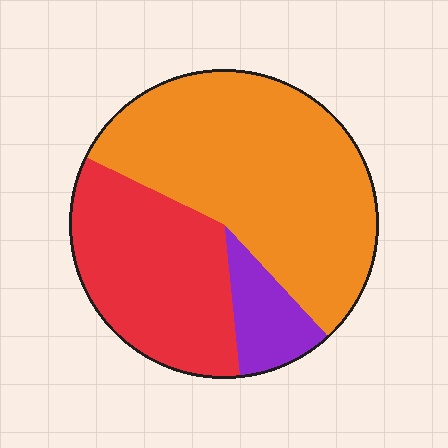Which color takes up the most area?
Orange, at roughly 55%.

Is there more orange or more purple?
Orange.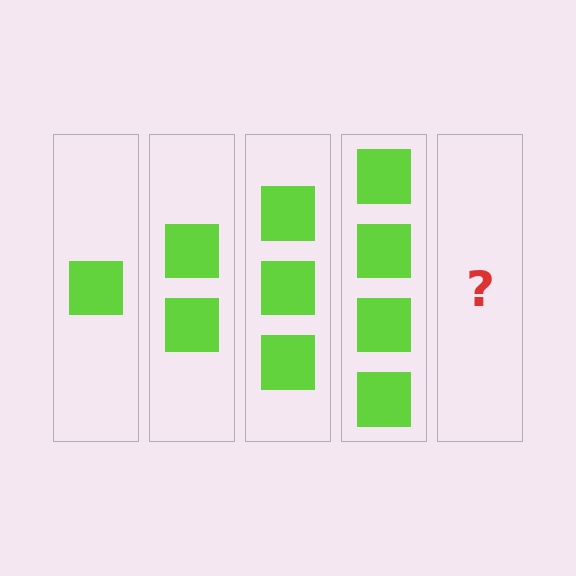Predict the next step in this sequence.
The next step is 5 squares.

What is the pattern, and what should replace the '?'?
The pattern is that each step adds one more square. The '?' should be 5 squares.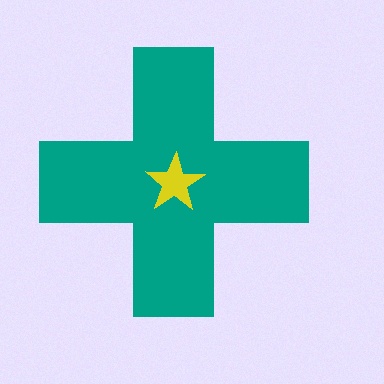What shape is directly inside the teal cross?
The yellow star.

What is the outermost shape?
The teal cross.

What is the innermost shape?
The yellow star.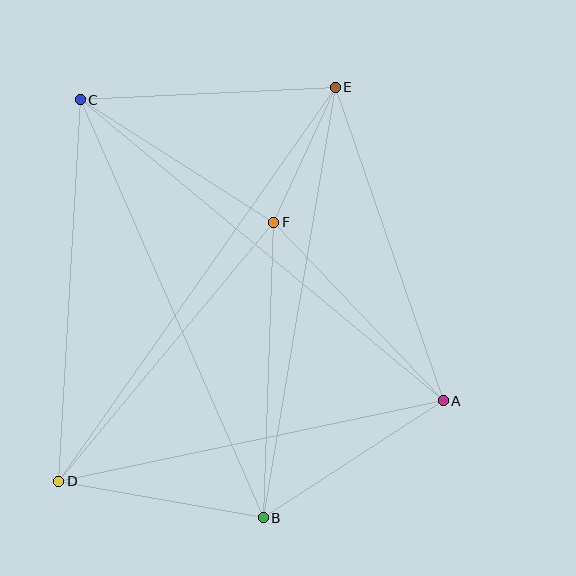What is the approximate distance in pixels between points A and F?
The distance between A and F is approximately 246 pixels.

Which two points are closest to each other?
Points E and F are closest to each other.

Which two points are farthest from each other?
Points D and E are farthest from each other.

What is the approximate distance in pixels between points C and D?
The distance between C and D is approximately 382 pixels.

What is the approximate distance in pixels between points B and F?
The distance between B and F is approximately 296 pixels.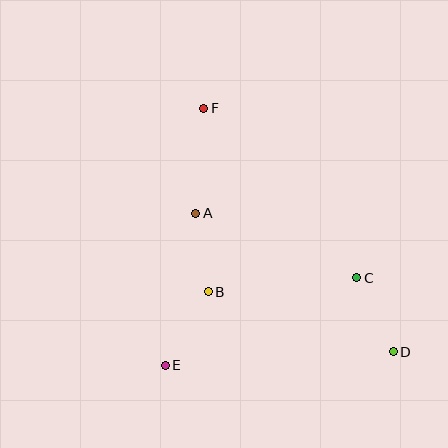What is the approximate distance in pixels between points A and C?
The distance between A and C is approximately 174 pixels.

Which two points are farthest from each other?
Points D and F are farthest from each other.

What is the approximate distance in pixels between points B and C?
The distance between B and C is approximately 149 pixels.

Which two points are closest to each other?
Points A and B are closest to each other.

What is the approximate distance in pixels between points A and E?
The distance between A and E is approximately 155 pixels.